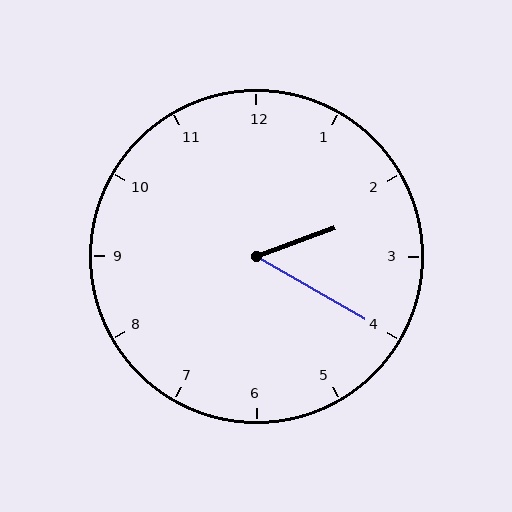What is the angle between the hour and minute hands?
Approximately 50 degrees.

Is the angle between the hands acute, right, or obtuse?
It is acute.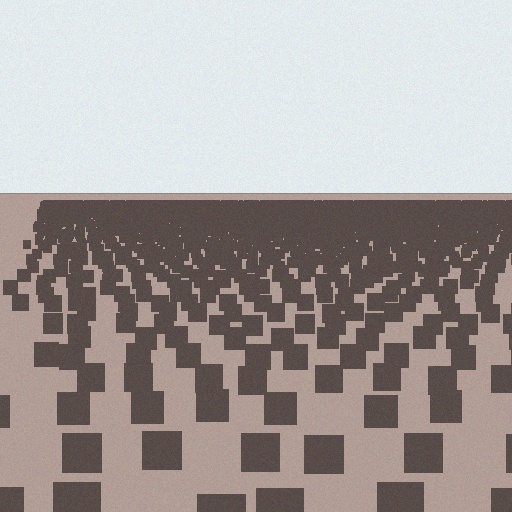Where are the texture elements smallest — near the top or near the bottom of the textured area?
Near the top.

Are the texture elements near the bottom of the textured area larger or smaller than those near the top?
Larger. Near the bottom, elements are closer to the viewer and appear at a bigger on-screen size.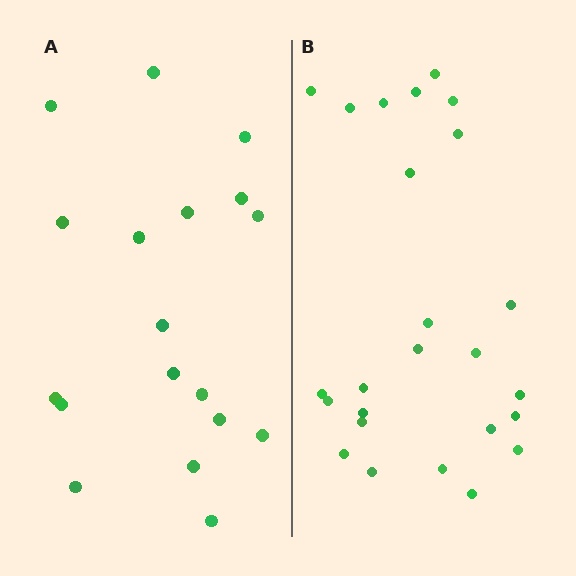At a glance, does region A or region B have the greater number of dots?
Region B (the right region) has more dots.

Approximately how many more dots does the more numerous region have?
Region B has roughly 8 or so more dots than region A.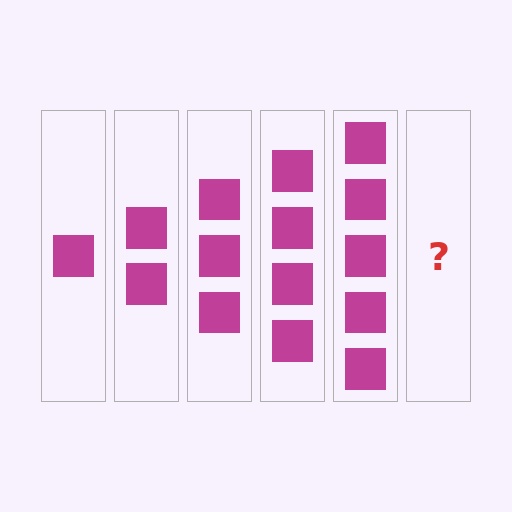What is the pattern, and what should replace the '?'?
The pattern is that each step adds one more square. The '?' should be 6 squares.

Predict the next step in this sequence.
The next step is 6 squares.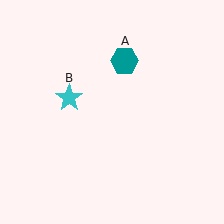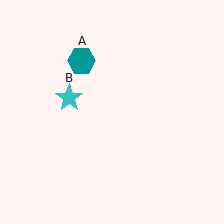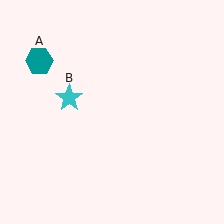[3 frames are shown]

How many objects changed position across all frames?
1 object changed position: teal hexagon (object A).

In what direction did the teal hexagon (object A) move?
The teal hexagon (object A) moved left.